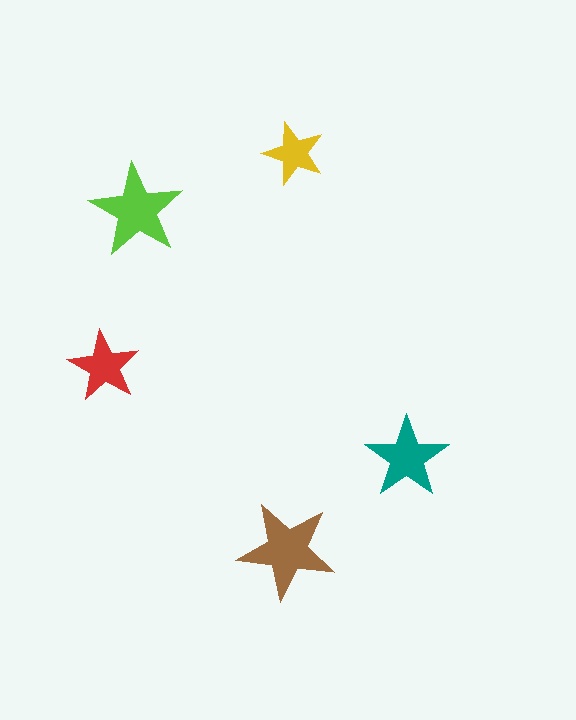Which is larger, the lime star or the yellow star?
The lime one.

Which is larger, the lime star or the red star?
The lime one.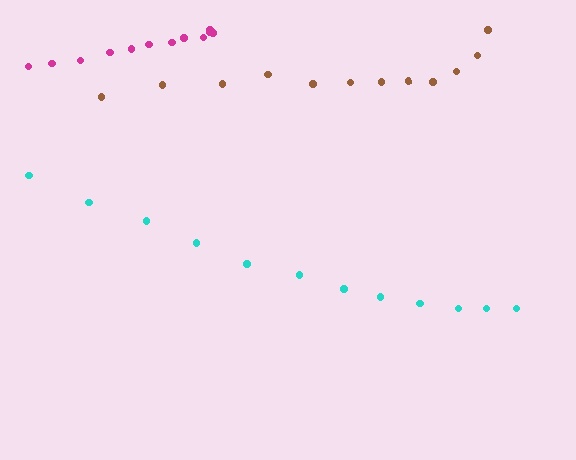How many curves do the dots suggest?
There are 3 distinct paths.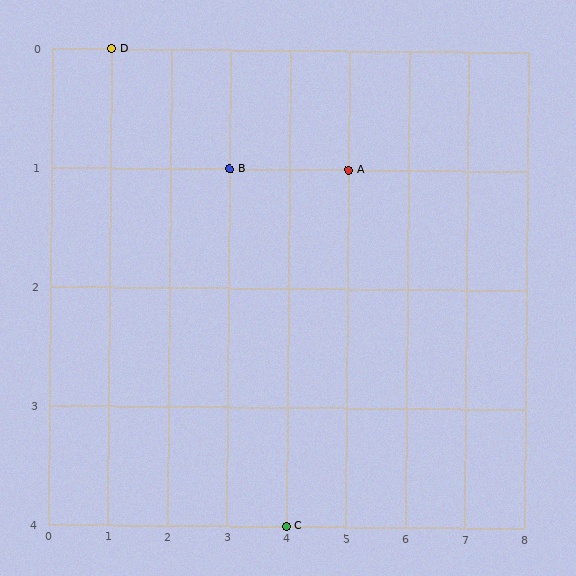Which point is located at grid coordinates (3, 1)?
Point B is at (3, 1).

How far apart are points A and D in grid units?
Points A and D are 4 columns and 1 row apart (about 4.1 grid units diagonally).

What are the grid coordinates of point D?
Point D is at grid coordinates (1, 0).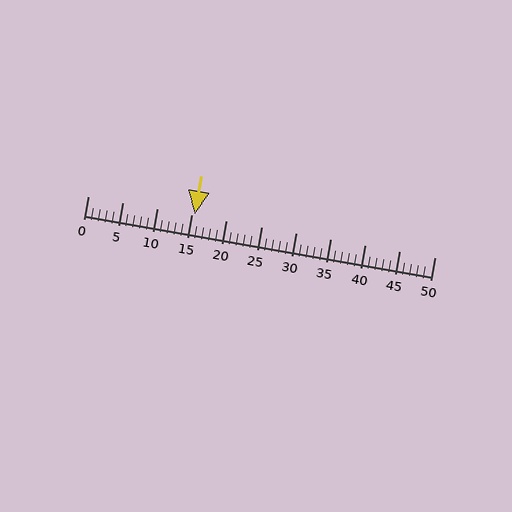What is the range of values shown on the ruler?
The ruler shows values from 0 to 50.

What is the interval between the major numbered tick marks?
The major tick marks are spaced 5 units apart.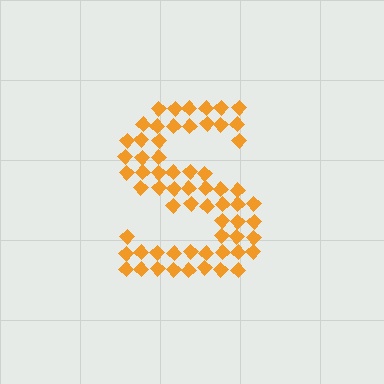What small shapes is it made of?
It is made of small diamonds.